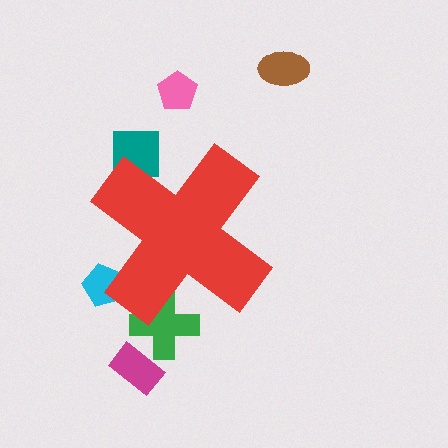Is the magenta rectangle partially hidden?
No, the magenta rectangle is fully visible.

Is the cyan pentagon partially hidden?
Yes, the cyan pentagon is partially hidden behind the red cross.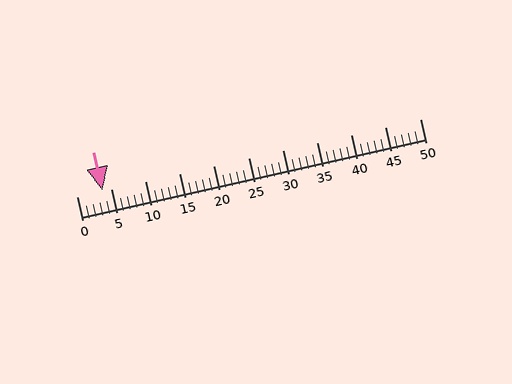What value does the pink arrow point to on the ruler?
The pink arrow points to approximately 4.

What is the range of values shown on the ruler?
The ruler shows values from 0 to 50.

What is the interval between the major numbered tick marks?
The major tick marks are spaced 5 units apart.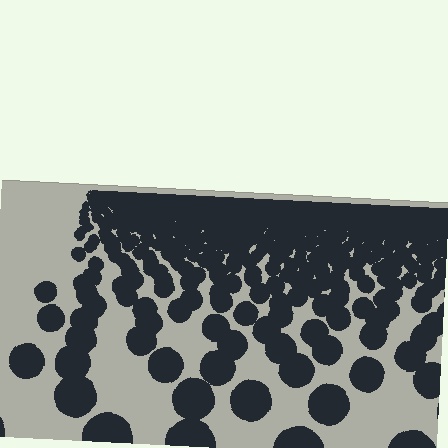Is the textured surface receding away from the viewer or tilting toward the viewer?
The surface is receding away from the viewer. Texture elements get smaller and denser toward the top.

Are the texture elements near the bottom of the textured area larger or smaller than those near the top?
Larger. Near the bottom, elements are closer to the viewer and appear at a bigger on-screen size.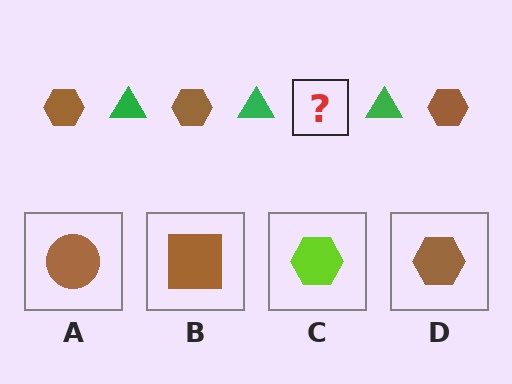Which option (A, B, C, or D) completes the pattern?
D.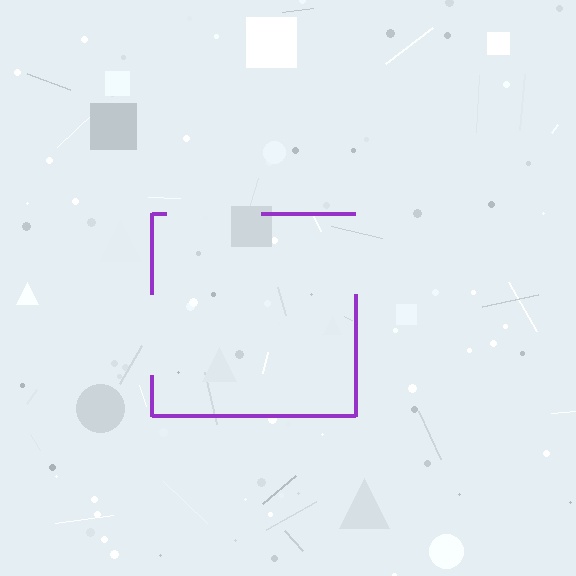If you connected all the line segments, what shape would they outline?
They would outline a square.